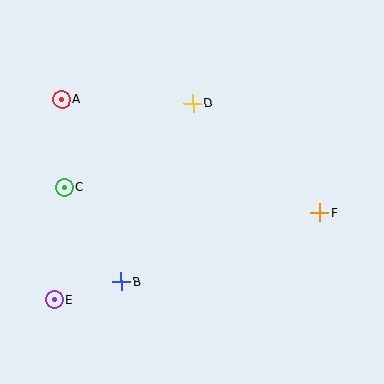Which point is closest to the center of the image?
Point D at (193, 103) is closest to the center.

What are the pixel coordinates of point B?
Point B is at (121, 282).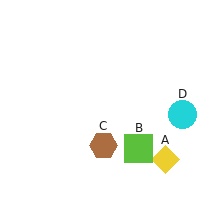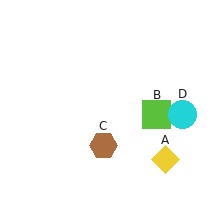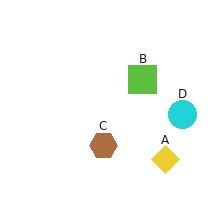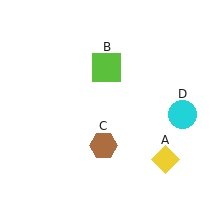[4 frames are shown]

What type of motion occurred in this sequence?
The lime square (object B) rotated counterclockwise around the center of the scene.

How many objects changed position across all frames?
1 object changed position: lime square (object B).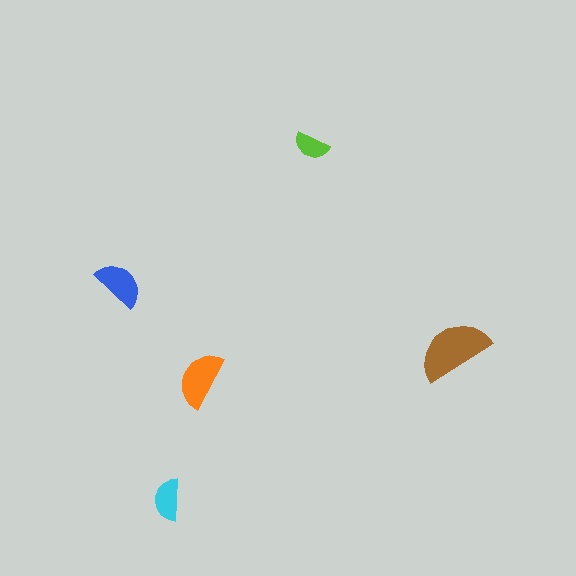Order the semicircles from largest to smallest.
the brown one, the orange one, the blue one, the cyan one, the lime one.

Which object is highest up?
The lime semicircle is topmost.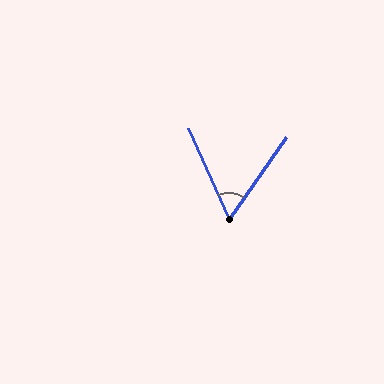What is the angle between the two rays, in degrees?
Approximately 58 degrees.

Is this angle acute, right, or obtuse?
It is acute.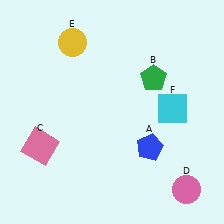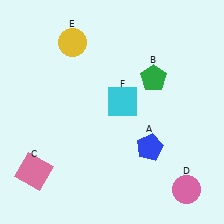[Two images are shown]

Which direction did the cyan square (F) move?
The cyan square (F) moved left.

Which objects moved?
The objects that moved are: the pink square (C), the cyan square (F).